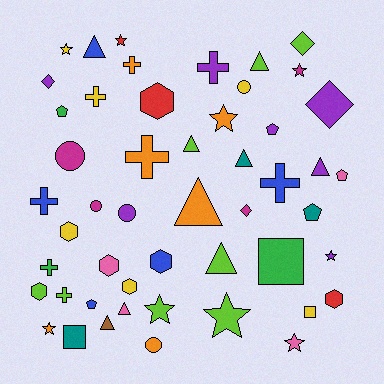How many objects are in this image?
There are 50 objects.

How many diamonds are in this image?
There are 4 diamonds.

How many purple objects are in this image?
There are 7 purple objects.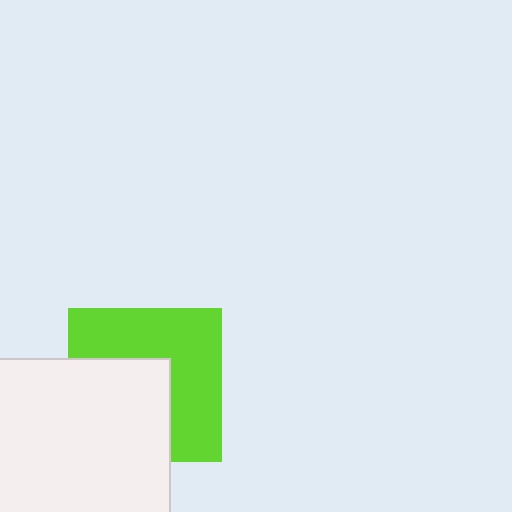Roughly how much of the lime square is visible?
About half of it is visible (roughly 54%).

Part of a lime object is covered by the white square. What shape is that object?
It is a square.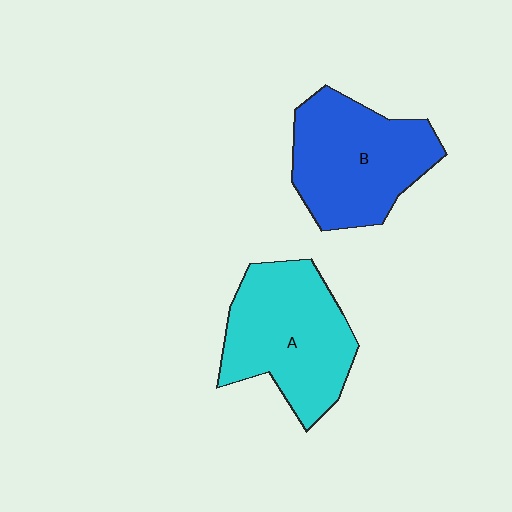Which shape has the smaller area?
Shape B (blue).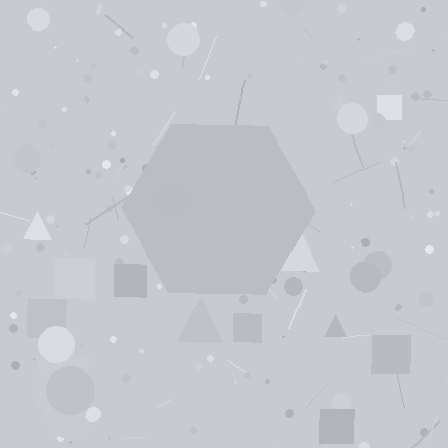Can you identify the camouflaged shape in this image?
The camouflaged shape is a hexagon.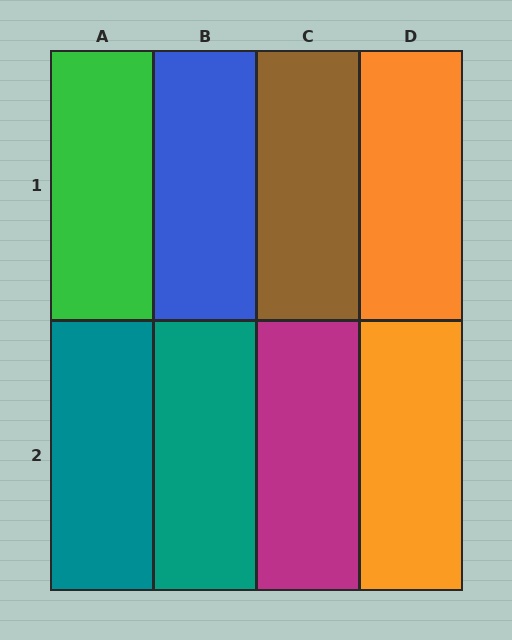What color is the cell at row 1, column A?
Green.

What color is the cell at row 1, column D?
Orange.